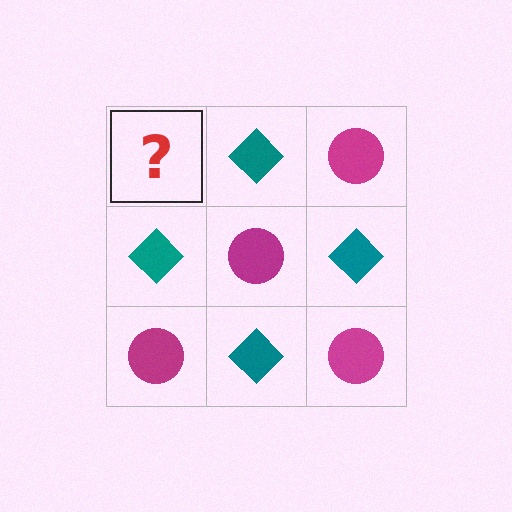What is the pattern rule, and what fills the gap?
The rule is that it alternates magenta circle and teal diamond in a checkerboard pattern. The gap should be filled with a magenta circle.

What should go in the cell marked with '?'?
The missing cell should contain a magenta circle.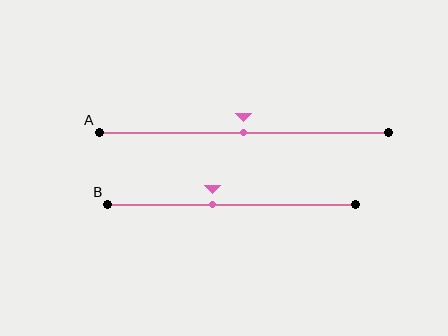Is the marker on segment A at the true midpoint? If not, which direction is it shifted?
Yes, the marker on segment A is at the true midpoint.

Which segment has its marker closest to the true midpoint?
Segment A has its marker closest to the true midpoint.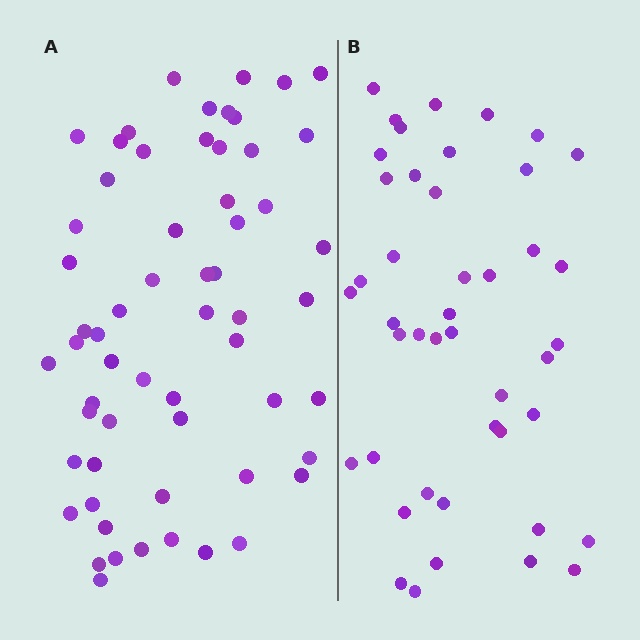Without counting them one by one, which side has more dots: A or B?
Region A (the left region) has more dots.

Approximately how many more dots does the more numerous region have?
Region A has approximately 15 more dots than region B.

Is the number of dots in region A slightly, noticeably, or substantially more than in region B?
Region A has noticeably more, but not dramatically so. The ratio is roughly 1.4 to 1.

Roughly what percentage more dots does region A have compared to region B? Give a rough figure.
About 35% more.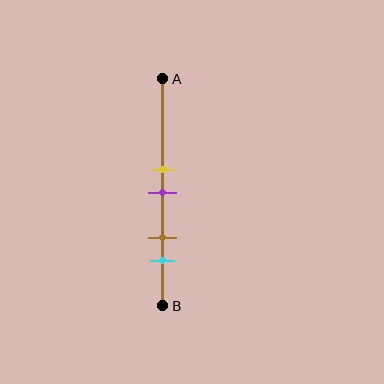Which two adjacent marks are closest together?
The yellow and purple marks are the closest adjacent pair.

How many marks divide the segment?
There are 4 marks dividing the segment.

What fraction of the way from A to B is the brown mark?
The brown mark is approximately 70% (0.7) of the way from A to B.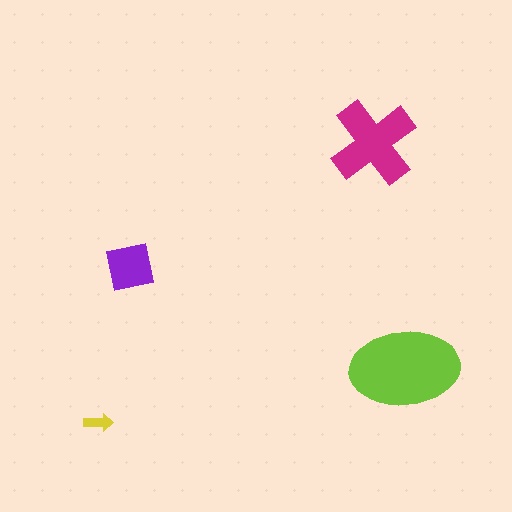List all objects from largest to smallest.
The lime ellipse, the magenta cross, the purple square, the yellow arrow.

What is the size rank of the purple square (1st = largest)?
3rd.